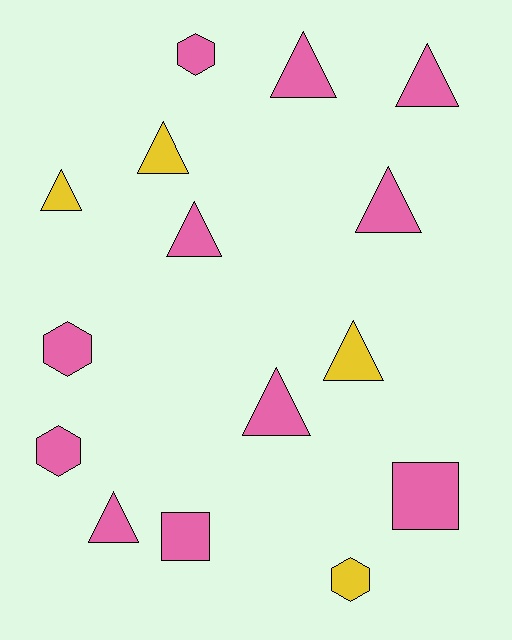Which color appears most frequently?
Pink, with 11 objects.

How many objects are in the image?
There are 15 objects.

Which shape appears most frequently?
Triangle, with 9 objects.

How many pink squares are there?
There are 2 pink squares.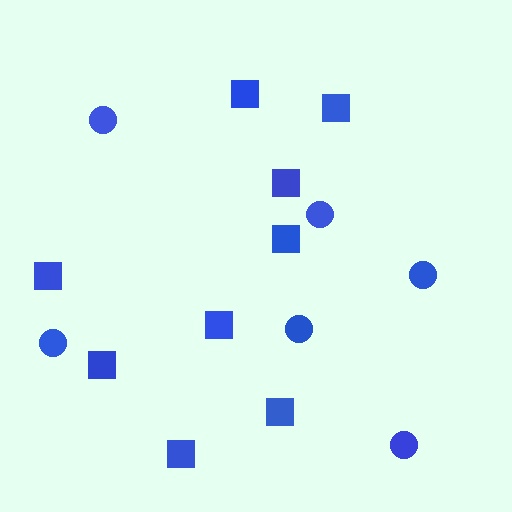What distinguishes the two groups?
There are 2 groups: one group of circles (6) and one group of squares (9).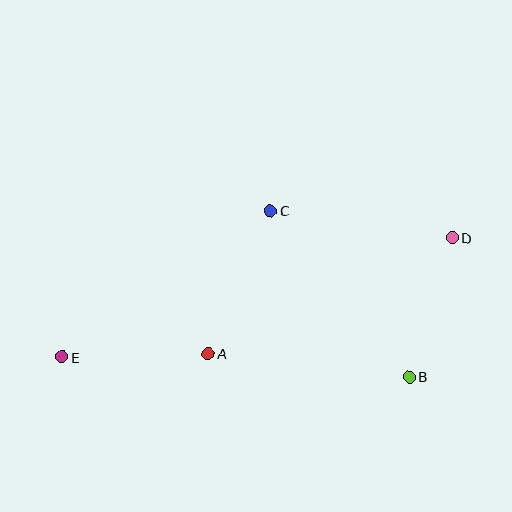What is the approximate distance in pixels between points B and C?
The distance between B and C is approximately 216 pixels.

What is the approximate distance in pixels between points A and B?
The distance between A and B is approximately 202 pixels.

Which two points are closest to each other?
Points B and D are closest to each other.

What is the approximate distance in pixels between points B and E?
The distance between B and E is approximately 348 pixels.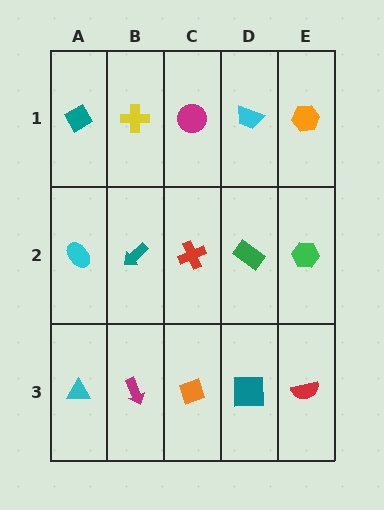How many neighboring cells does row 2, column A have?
3.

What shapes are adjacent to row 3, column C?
A red cross (row 2, column C), a magenta arrow (row 3, column B), a teal square (row 3, column D).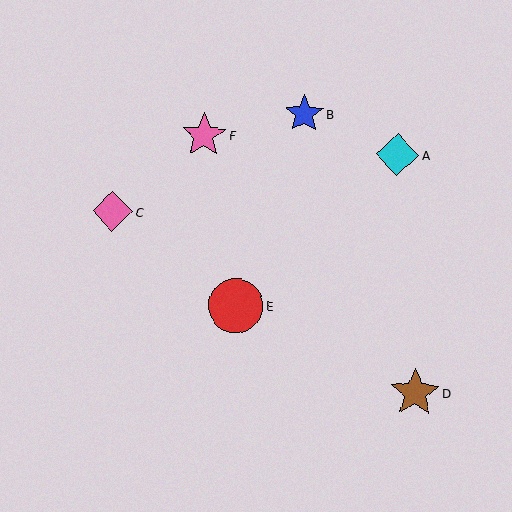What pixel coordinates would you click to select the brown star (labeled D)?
Click at (415, 393) to select the brown star D.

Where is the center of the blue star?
The center of the blue star is at (304, 114).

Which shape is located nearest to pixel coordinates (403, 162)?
The cyan diamond (labeled A) at (398, 155) is nearest to that location.